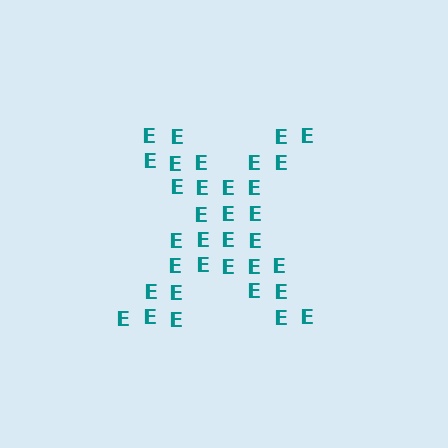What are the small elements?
The small elements are letter E's.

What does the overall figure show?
The overall figure shows the letter X.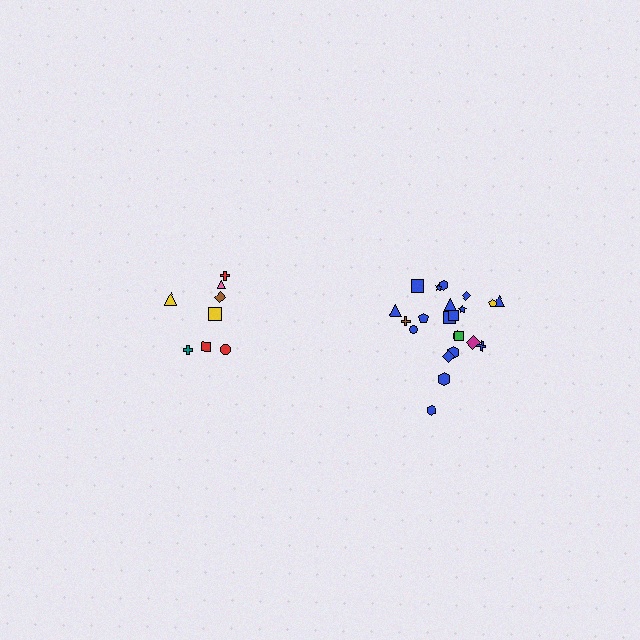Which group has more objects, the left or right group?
The right group.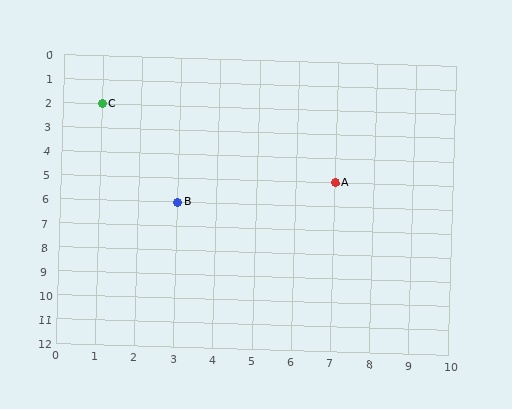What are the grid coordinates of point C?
Point C is at grid coordinates (1, 2).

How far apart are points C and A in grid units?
Points C and A are 6 columns and 3 rows apart (about 6.7 grid units diagonally).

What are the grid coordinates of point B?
Point B is at grid coordinates (3, 6).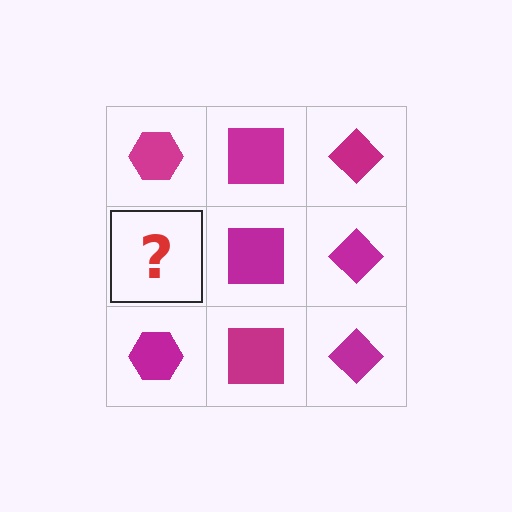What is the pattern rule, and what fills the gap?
The rule is that each column has a consistent shape. The gap should be filled with a magenta hexagon.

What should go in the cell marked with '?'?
The missing cell should contain a magenta hexagon.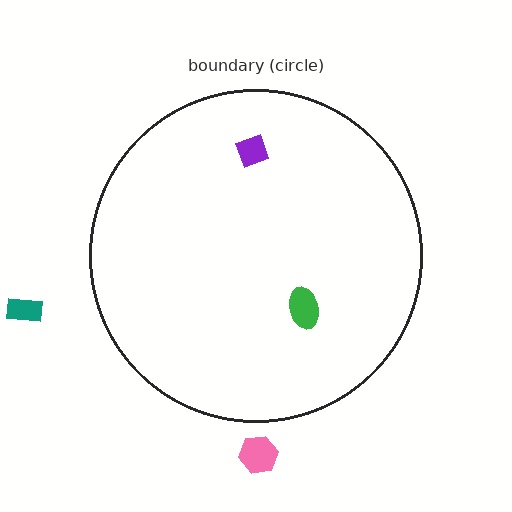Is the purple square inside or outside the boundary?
Inside.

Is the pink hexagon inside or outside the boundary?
Outside.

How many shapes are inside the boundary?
2 inside, 2 outside.